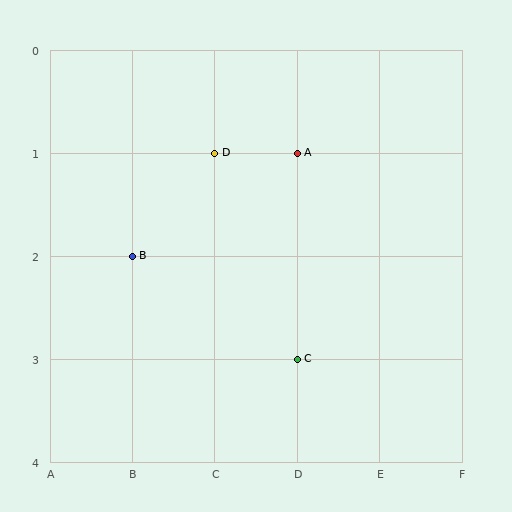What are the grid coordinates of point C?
Point C is at grid coordinates (D, 3).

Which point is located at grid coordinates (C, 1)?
Point D is at (C, 1).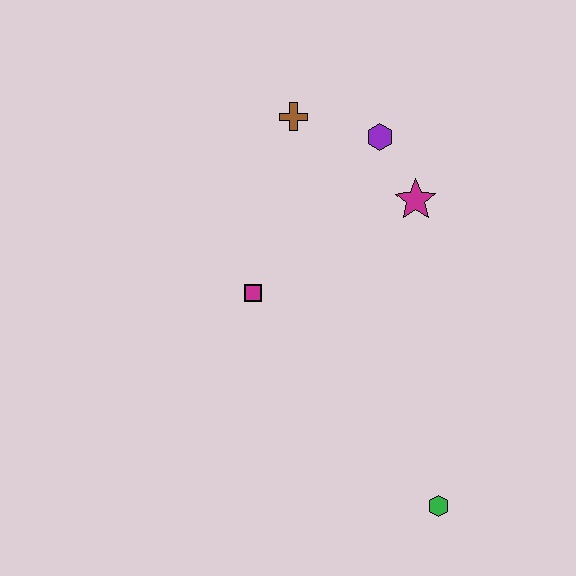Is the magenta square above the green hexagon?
Yes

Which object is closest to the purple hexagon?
The magenta star is closest to the purple hexagon.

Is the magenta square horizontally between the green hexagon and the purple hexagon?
No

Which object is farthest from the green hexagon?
The brown cross is farthest from the green hexagon.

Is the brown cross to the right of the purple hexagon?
No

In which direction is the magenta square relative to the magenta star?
The magenta square is to the left of the magenta star.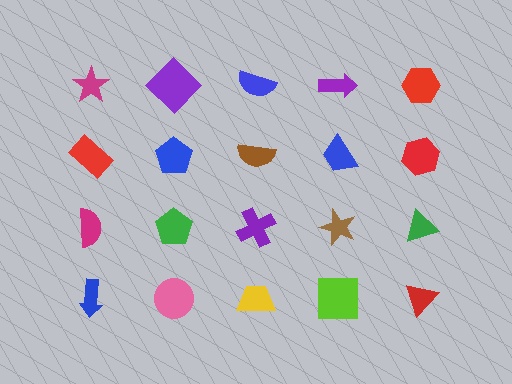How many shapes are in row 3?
5 shapes.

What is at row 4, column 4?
A lime square.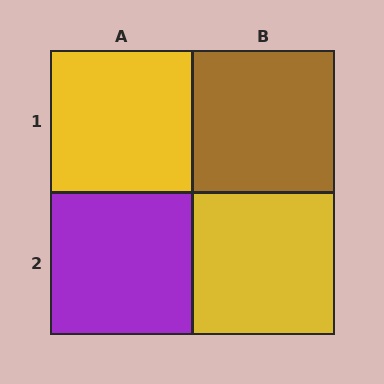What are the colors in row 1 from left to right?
Yellow, brown.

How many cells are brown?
1 cell is brown.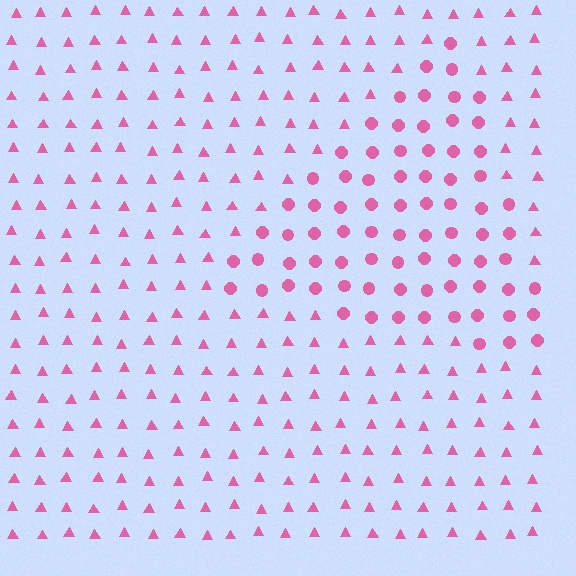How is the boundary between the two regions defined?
The boundary is defined by a change in element shape: circles inside vs. triangles outside. All elements share the same color and spacing.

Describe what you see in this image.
The image is filled with small pink elements arranged in a uniform grid. A triangle-shaped region contains circles, while the surrounding area contains triangles. The boundary is defined purely by the change in element shape.